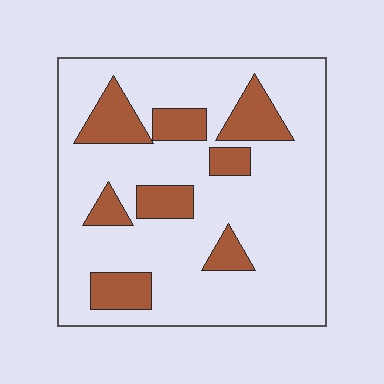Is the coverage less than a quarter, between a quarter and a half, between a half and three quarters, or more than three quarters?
Less than a quarter.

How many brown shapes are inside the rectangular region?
8.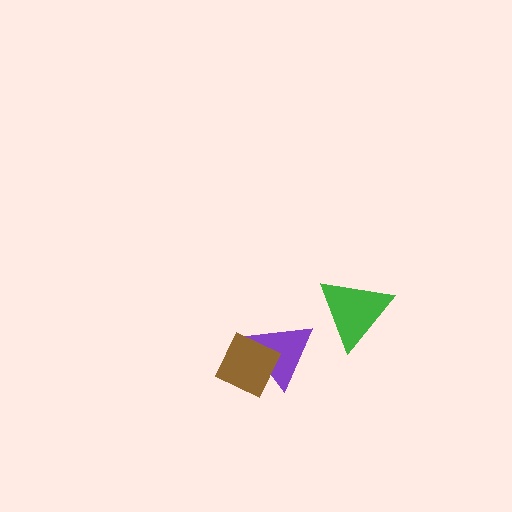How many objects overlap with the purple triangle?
1 object overlaps with the purple triangle.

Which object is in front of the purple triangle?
The brown diamond is in front of the purple triangle.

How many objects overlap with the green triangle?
0 objects overlap with the green triangle.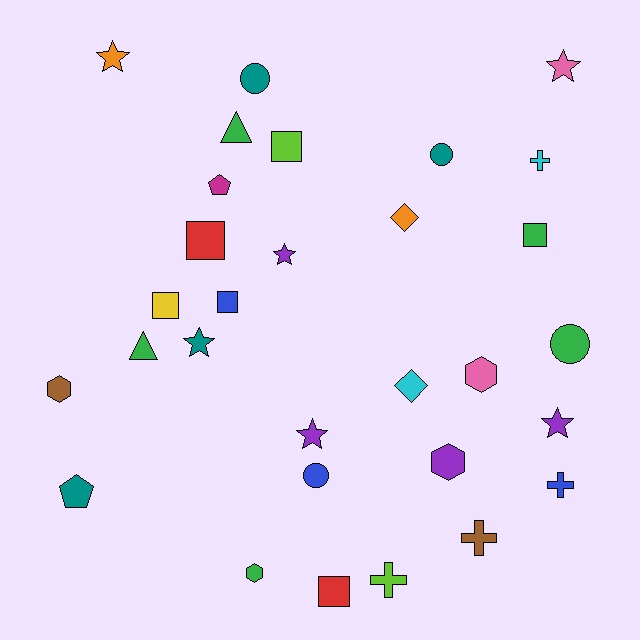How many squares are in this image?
There are 6 squares.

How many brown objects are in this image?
There are 2 brown objects.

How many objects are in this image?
There are 30 objects.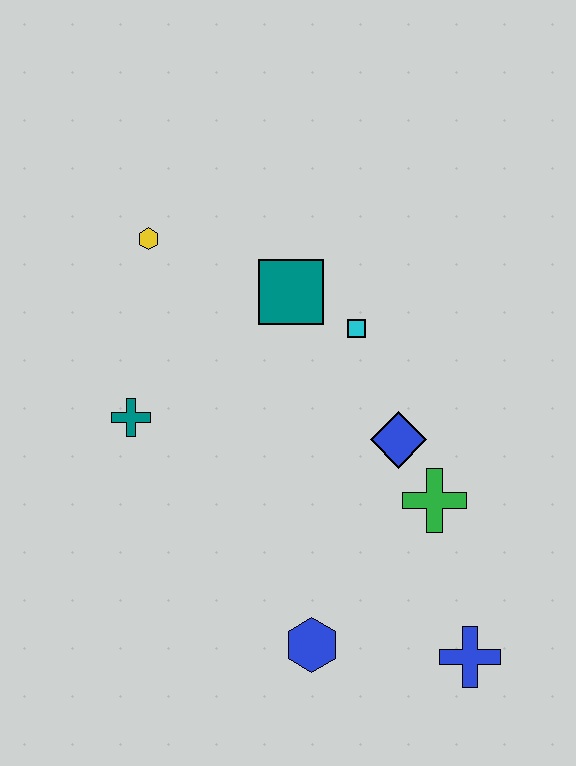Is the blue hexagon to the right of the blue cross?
No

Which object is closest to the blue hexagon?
The blue cross is closest to the blue hexagon.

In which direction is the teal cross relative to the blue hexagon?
The teal cross is above the blue hexagon.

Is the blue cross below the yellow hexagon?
Yes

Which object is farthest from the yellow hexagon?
The blue cross is farthest from the yellow hexagon.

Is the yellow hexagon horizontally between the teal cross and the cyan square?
Yes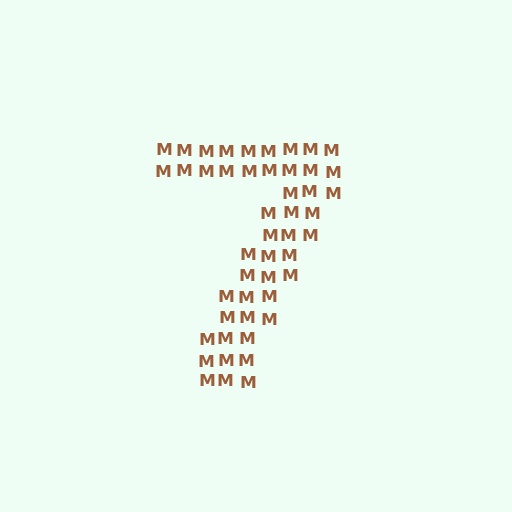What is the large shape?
The large shape is the digit 7.